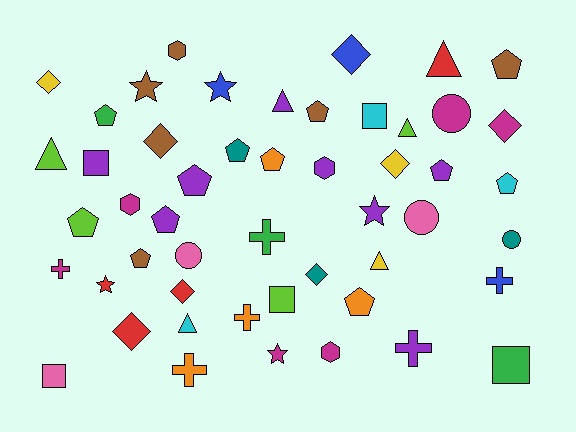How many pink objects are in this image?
There are 3 pink objects.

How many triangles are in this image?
There are 6 triangles.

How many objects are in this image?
There are 50 objects.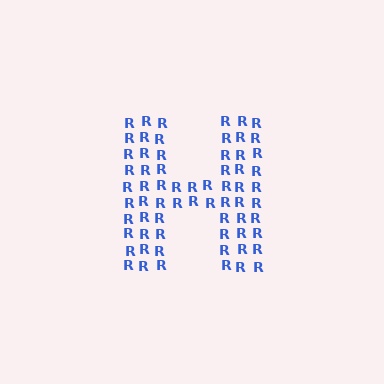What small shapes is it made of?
It is made of small letter R's.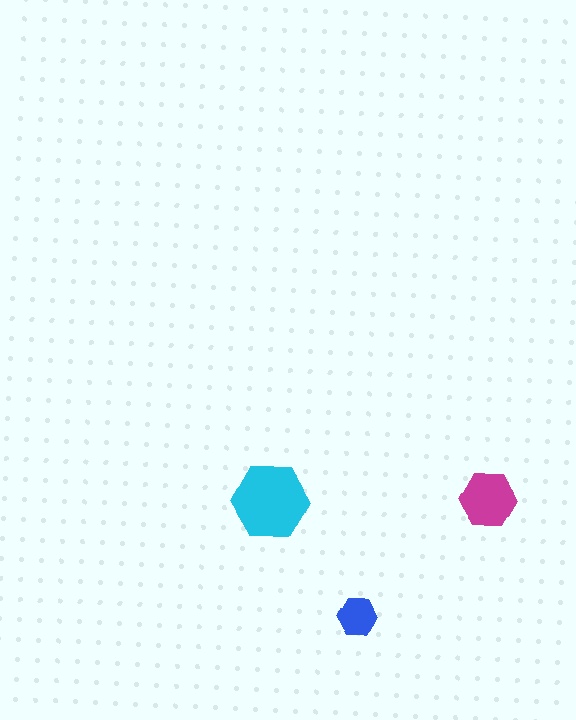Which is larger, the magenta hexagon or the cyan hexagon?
The cyan one.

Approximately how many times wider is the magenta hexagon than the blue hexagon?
About 1.5 times wider.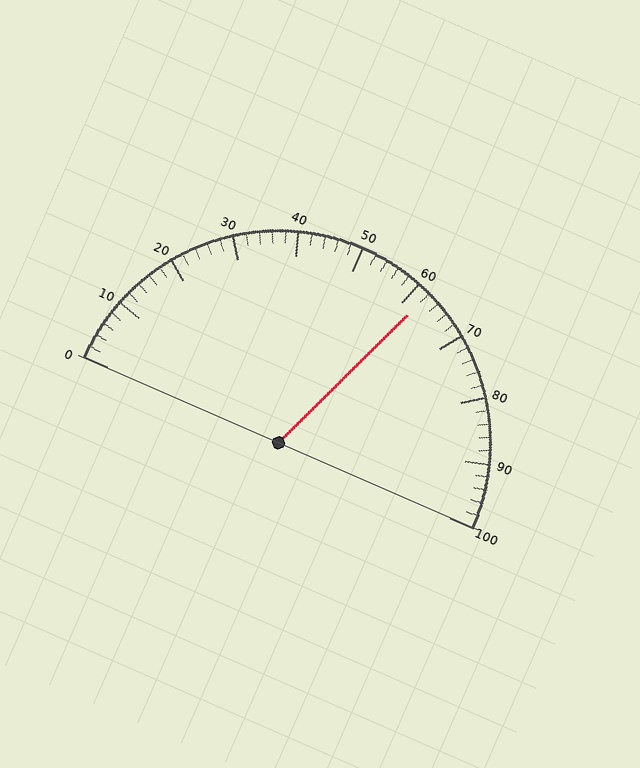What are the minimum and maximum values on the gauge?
The gauge ranges from 0 to 100.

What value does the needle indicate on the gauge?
The needle indicates approximately 62.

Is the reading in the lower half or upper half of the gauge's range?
The reading is in the upper half of the range (0 to 100).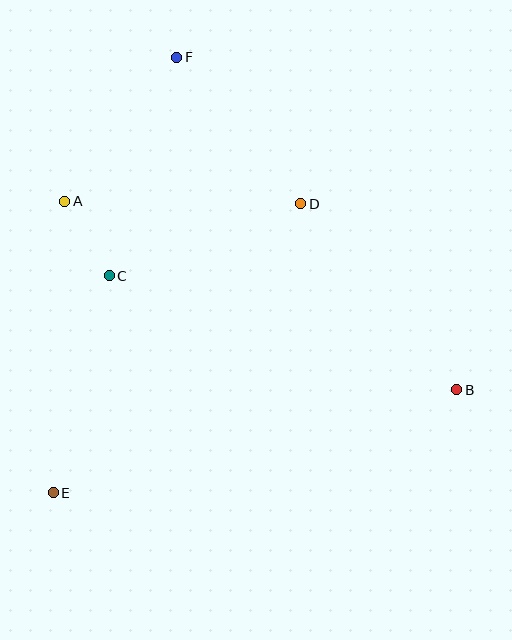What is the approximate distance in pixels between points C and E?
The distance between C and E is approximately 224 pixels.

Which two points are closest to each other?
Points A and C are closest to each other.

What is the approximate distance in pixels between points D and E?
The distance between D and E is approximately 381 pixels.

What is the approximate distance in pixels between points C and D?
The distance between C and D is approximately 205 pixels.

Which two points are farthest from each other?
Points E and F are farthest from each other.